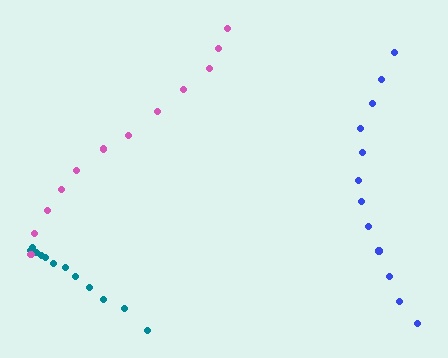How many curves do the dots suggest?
There are 3 distinct paths.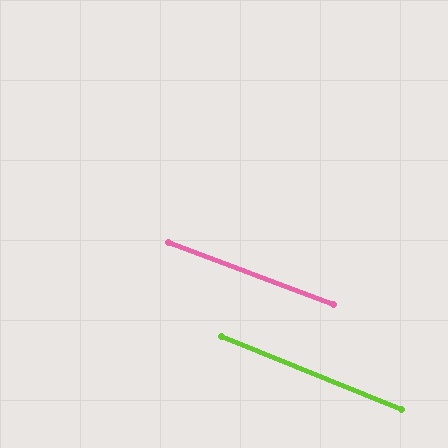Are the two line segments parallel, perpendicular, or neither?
Parallel — their directions differ by only 1.3°.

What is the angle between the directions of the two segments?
Approximately 1 degree.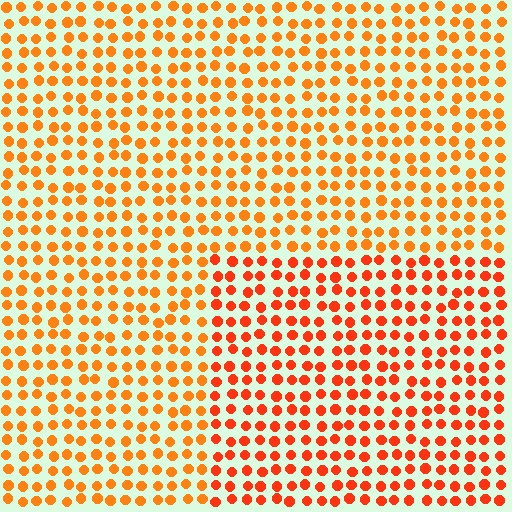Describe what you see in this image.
The image is filled with small orange elements in a uniform arrangement. A rectangle-shaped region is visible where the elements are tinted to a slightly different hue, forming a subtle color boundary.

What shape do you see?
I see a rectangle.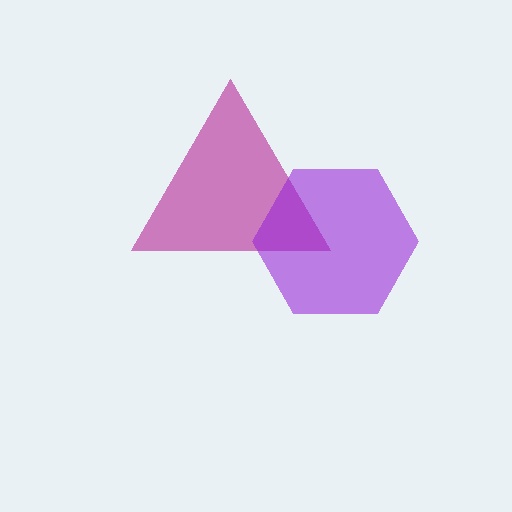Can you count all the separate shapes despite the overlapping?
Yes, there are 2 separate shapes.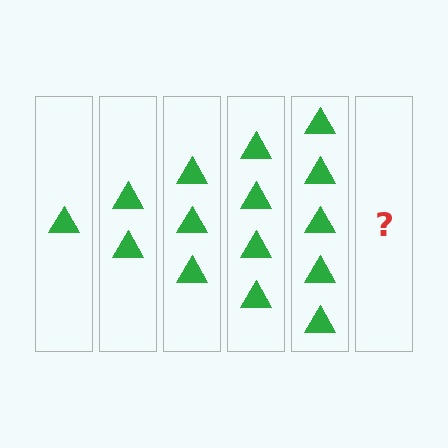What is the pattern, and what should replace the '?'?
The pattern is that each step adds one more triangle. The '?' should be 6 triangles.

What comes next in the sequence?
The next element should be 6 triangles.